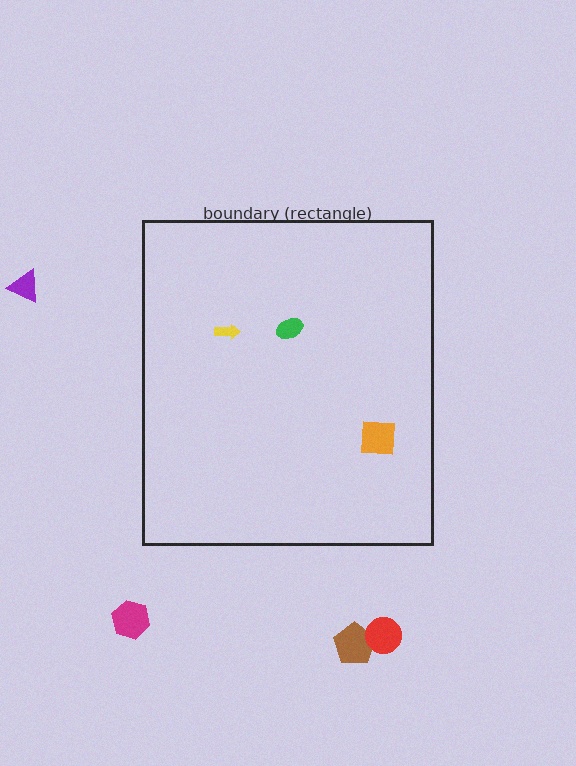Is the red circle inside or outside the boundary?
Outside.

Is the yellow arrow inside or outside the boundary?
Inside.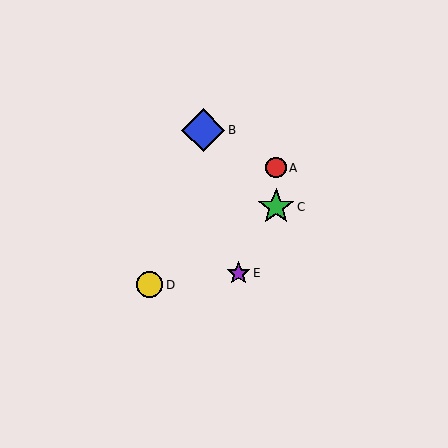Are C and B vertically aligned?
No, C is at x≈276 and B is at x≈203.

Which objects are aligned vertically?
Objects A, C are aligned vertically.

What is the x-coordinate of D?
Object D is at x≈150.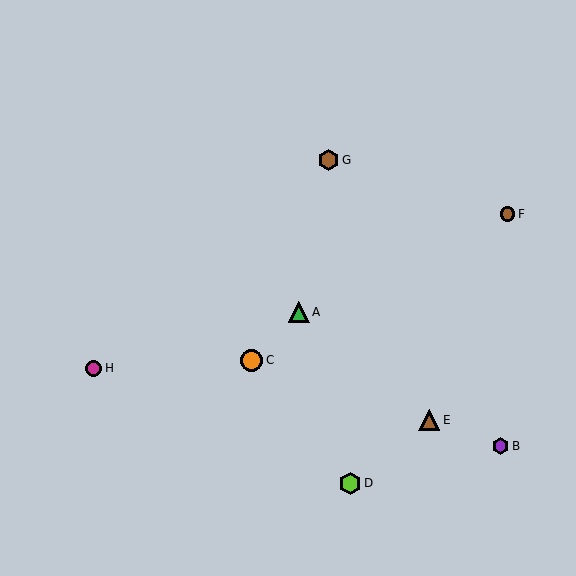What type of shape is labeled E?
Shape E is a brown triangle.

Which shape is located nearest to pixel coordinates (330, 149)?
The brown hexagon (labeled G) at (328, 160) is nearest to that location.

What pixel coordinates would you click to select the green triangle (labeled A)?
Click at (299, 312) to select the green triangle A.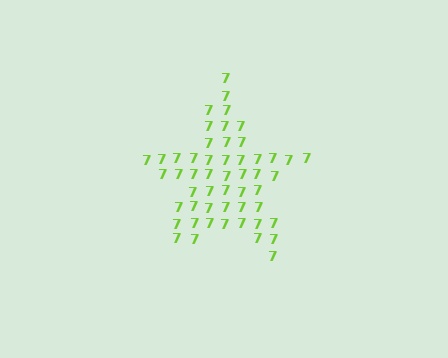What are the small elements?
The small elements are digit 7's.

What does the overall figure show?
The overall figure shows a star.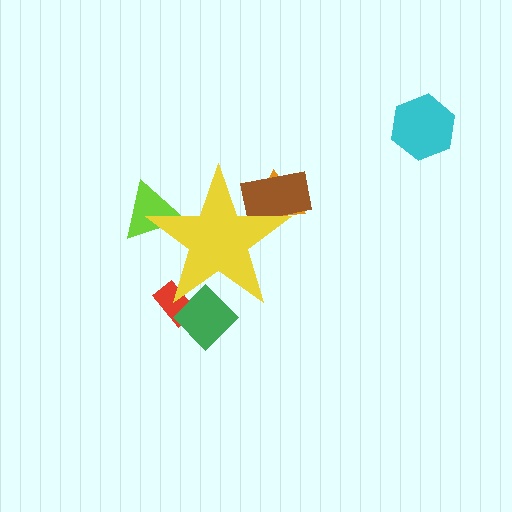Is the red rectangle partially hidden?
Yes, the red rectangle is partially hidden behind the yellow star.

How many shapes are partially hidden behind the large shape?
5 shapes are partially hidden.